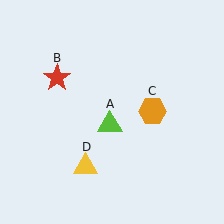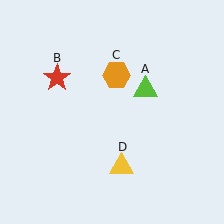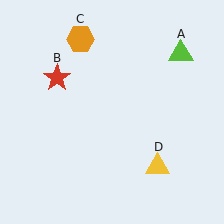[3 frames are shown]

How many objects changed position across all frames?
3 objects changed position: lime triangle (object A), orange hexagon (object C), yellow triangle (object D).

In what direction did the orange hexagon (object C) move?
The orange hexagon (object C) moved up and to the left.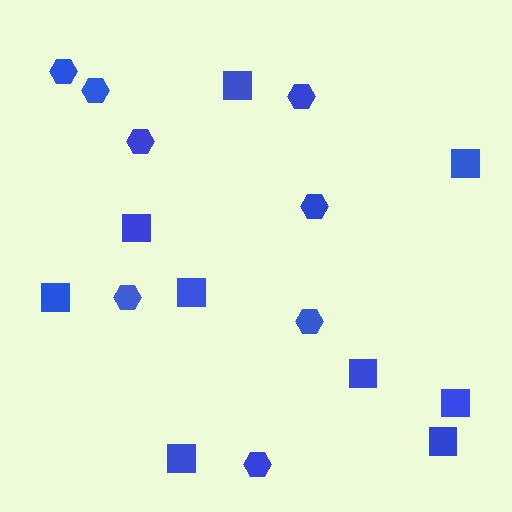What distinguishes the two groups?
There are 2 groups: one group of hexagons (8) and one group of squares (9).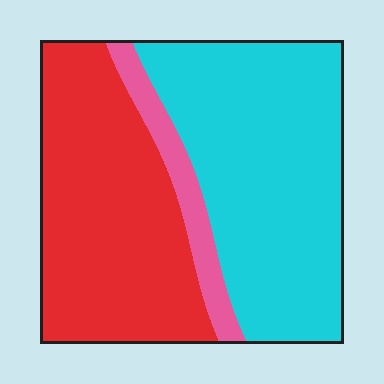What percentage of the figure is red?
Red covers 42% of the figure.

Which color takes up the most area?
Cyan, at roughly 50%.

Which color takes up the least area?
Pink, at roughly 10%.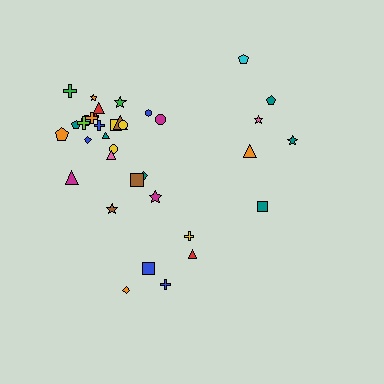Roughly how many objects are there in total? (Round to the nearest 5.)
Roughly 35 objects in total.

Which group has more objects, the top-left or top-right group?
The top-left group.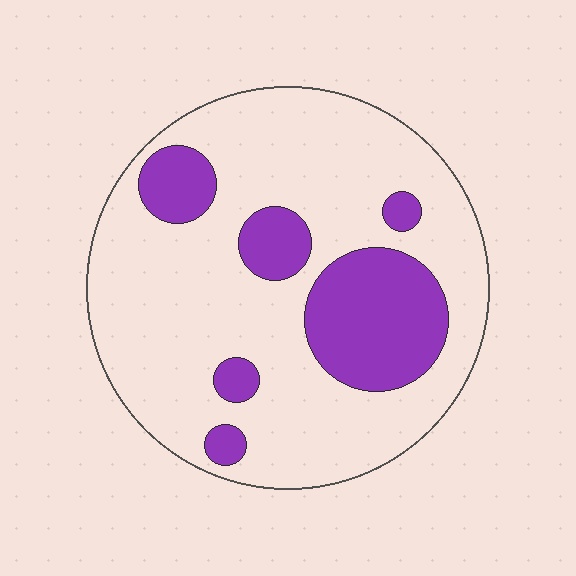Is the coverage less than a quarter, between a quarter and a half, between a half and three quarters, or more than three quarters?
Less than a quarter.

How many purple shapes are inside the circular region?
6.